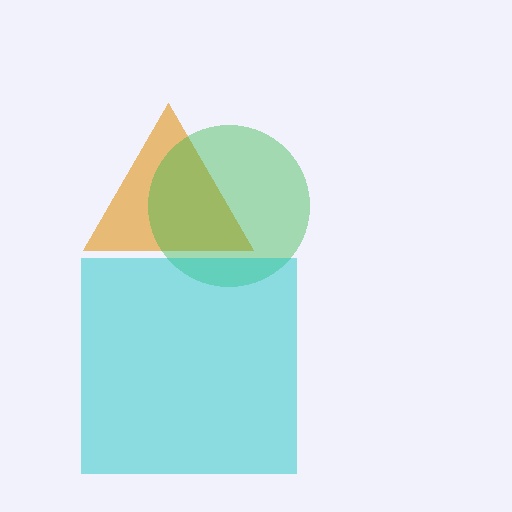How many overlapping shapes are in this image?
There are 3 overlapping shapes in the image.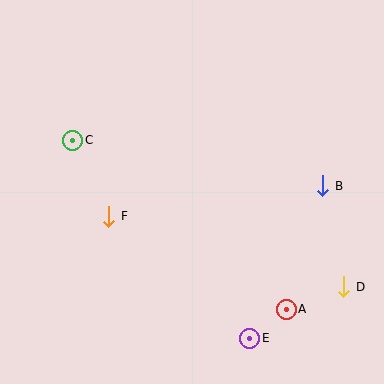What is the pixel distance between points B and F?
The distance between B and F is 216 pixels.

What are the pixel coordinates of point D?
Point D is at (344, 287).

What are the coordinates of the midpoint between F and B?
The midpoint between F and B is at (216, 201).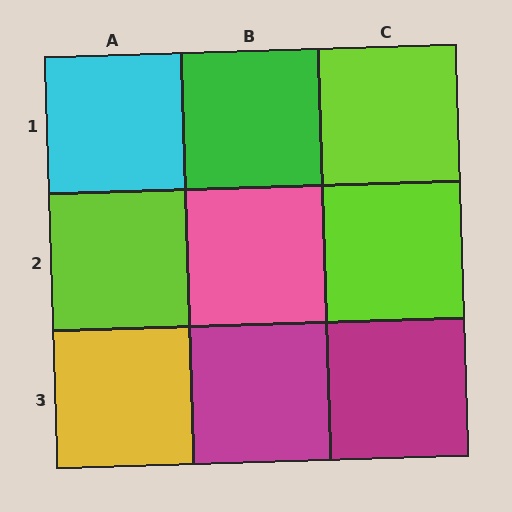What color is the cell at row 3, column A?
Yellow.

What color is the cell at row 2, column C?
Lime.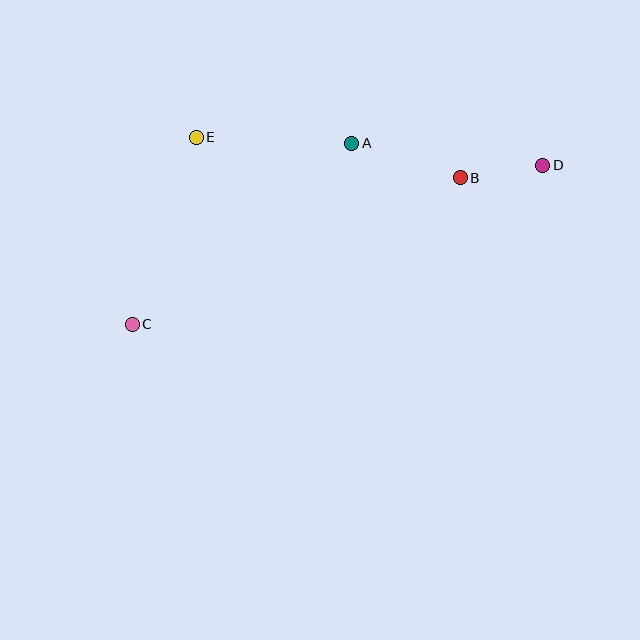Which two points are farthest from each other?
Points C and D are farthest from each other.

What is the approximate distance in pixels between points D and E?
The distance between D and E is approximately 348 pixels.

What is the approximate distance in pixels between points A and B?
The distance between A and B is approximately 114 pixels.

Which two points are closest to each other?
Points B and D are closest to each other.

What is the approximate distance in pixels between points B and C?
The distance between B and C is approximately 359 pixels.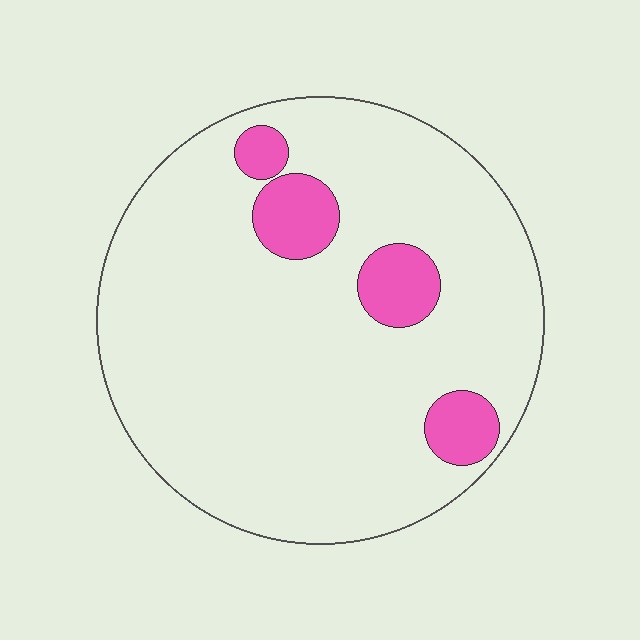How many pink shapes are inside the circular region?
4.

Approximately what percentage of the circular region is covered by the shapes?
Approximately 10%.